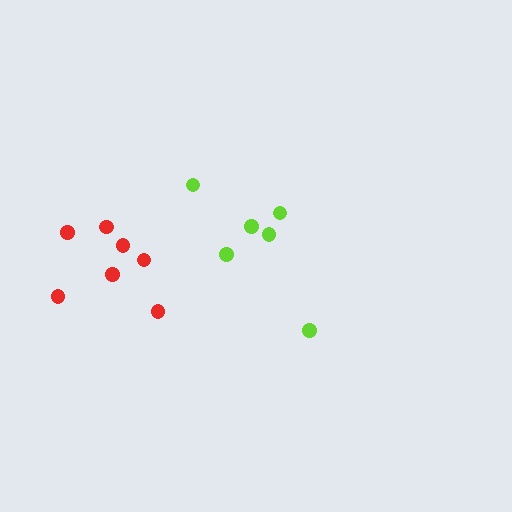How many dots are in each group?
Group 1: 6 dots, Group 2: 7 dots (13 total).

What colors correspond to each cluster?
The clusters are colored: lime, red.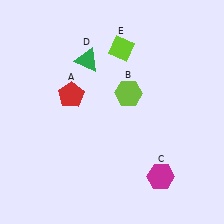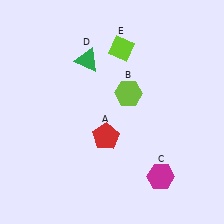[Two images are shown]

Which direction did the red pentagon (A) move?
The red pentagon (A) moved down.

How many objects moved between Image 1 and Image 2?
1 object moved between the two images.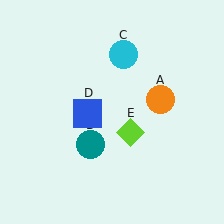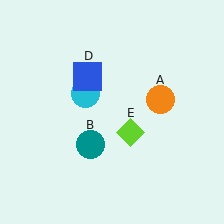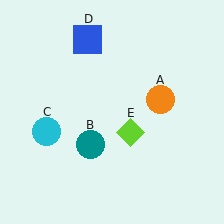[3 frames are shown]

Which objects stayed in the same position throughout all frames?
Orange circle (object A) and teal circle (object B) and lime diamond (object E) remained stationary.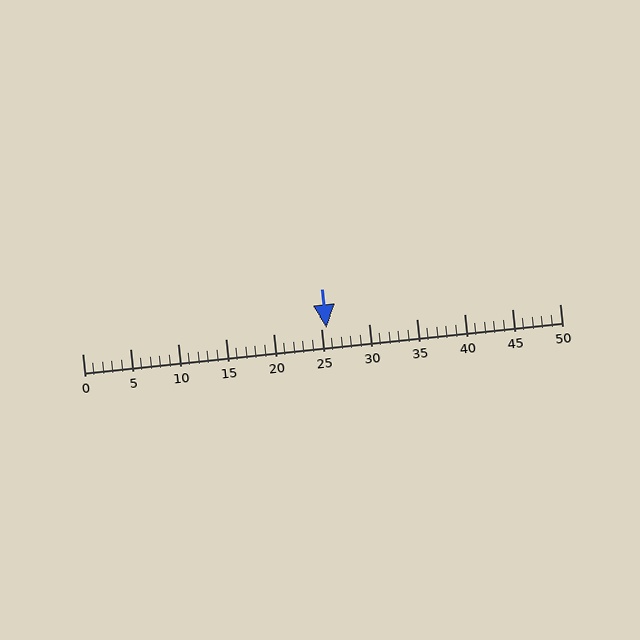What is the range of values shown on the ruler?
The ruler shows values from 0 to 50.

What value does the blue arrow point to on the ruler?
The blue arrow points to approximately 26.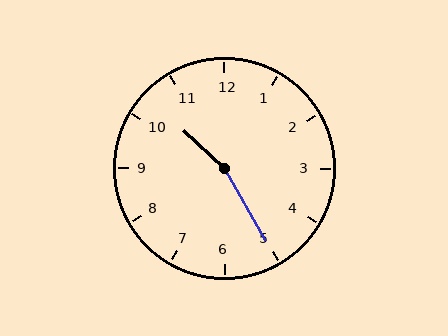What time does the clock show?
10:25.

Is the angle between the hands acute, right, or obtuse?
It is obtuse.